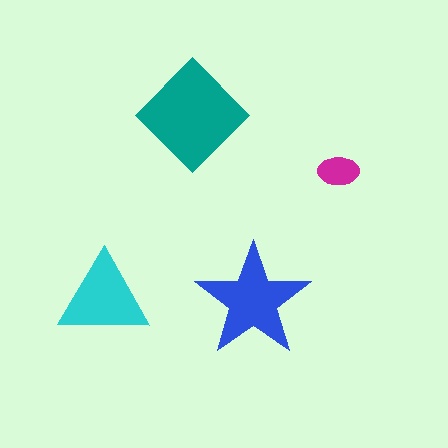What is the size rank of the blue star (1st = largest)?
2nd.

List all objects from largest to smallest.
The teal diamond, the blue star, the cyan triangle, the magenta ellipse.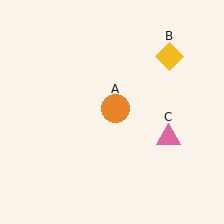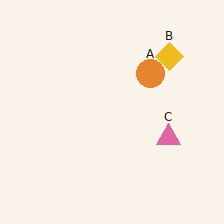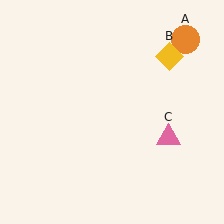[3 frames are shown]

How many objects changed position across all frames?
1 object changed position: orange circle (object A).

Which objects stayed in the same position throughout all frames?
Yellow diamond (object B) and pink triangle (object C) remained stationary.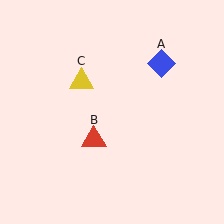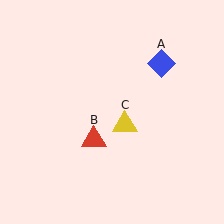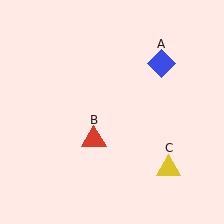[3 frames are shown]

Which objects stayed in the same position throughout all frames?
Blue diamond (object A) and red triangle (object B) remained stationary.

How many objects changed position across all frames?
1 object changed position: yellow triangle (object C).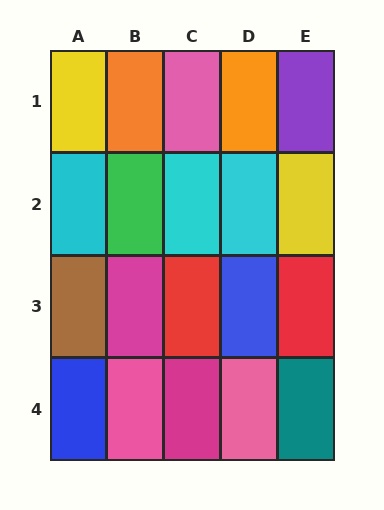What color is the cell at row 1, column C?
Pink.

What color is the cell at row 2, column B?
Green.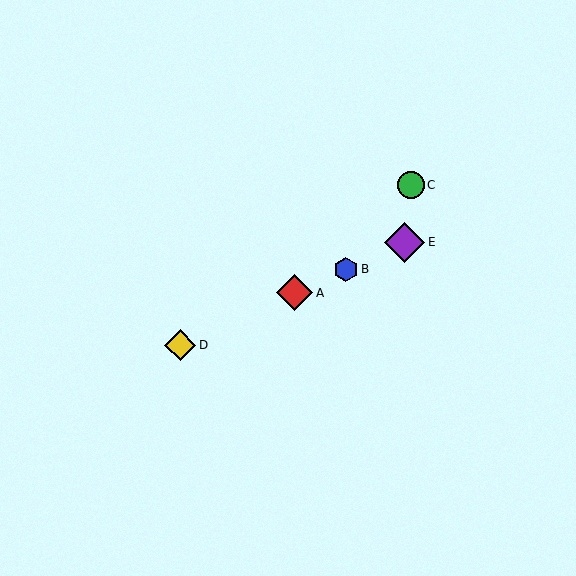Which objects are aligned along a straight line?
Objects A, B, D, E are aligned along a straight line.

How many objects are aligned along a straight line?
4 objects (A, B, D, E) are aligned along a straight line.